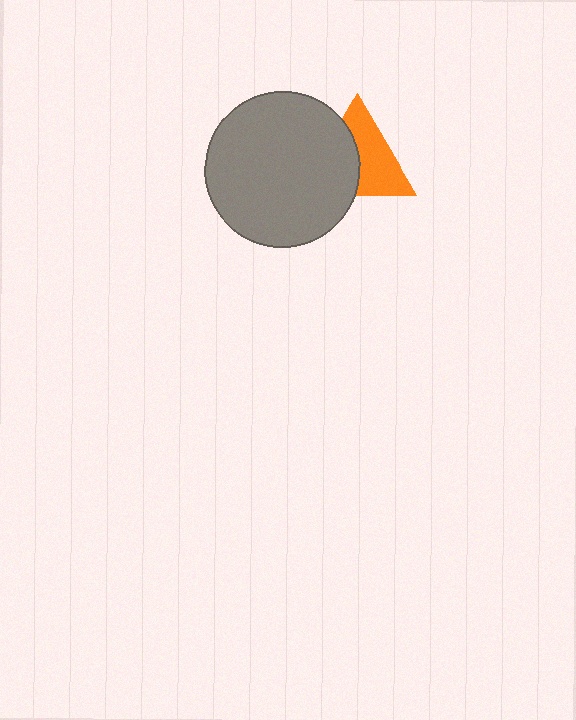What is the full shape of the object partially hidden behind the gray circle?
The partially hidden object is an orange triangle.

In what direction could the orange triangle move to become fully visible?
The orange triangle could move right. That would shift it out from behind the gray circle entirely.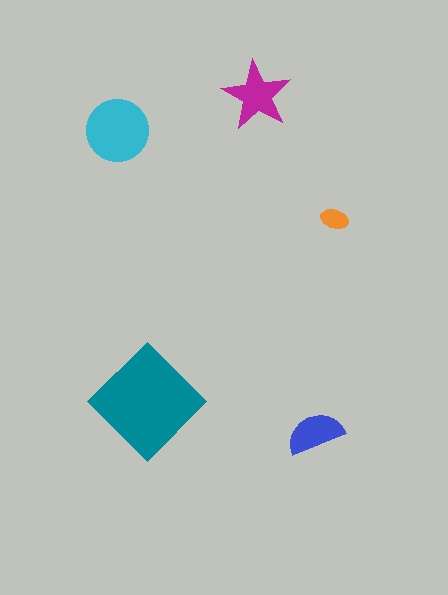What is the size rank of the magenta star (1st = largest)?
3rd.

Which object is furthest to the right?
The orange ellipse is rightmost.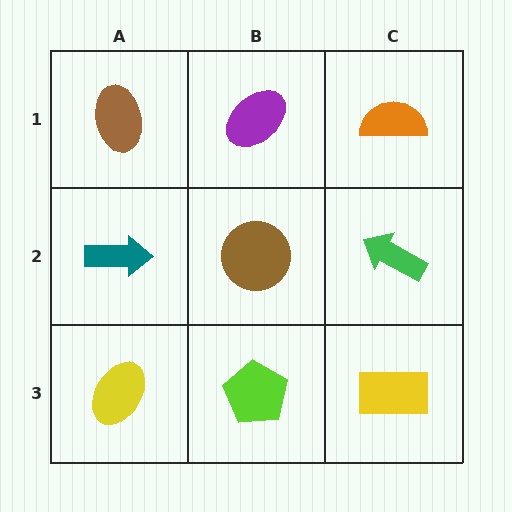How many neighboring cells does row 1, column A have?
2.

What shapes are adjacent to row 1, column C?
A green arrow (row 2, column C), a purple ellipse (row 1, column B).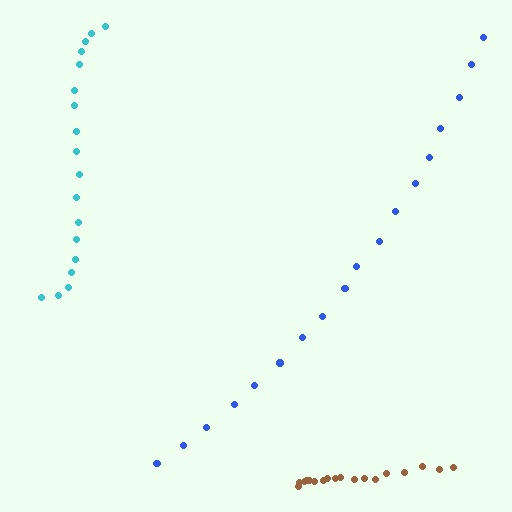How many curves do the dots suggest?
There are 3 distinct paths.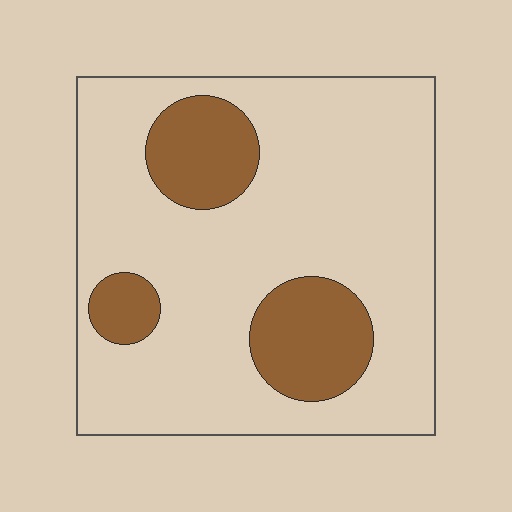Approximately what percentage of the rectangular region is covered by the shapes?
Approximately 20%.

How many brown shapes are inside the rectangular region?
3.